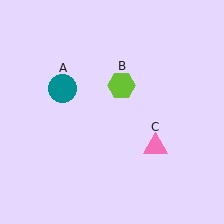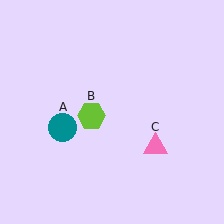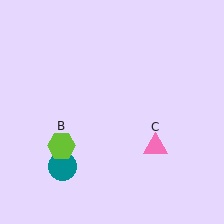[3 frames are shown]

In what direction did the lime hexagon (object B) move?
The lime hexagon (object B) moved down and to the left.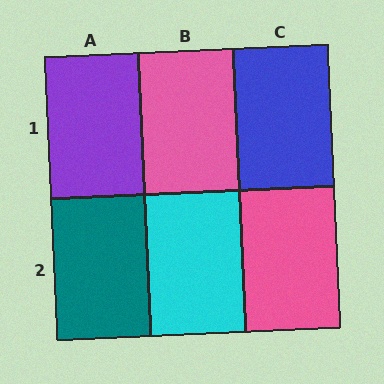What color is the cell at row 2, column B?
Cyan.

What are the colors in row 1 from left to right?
Purple, pink, blue.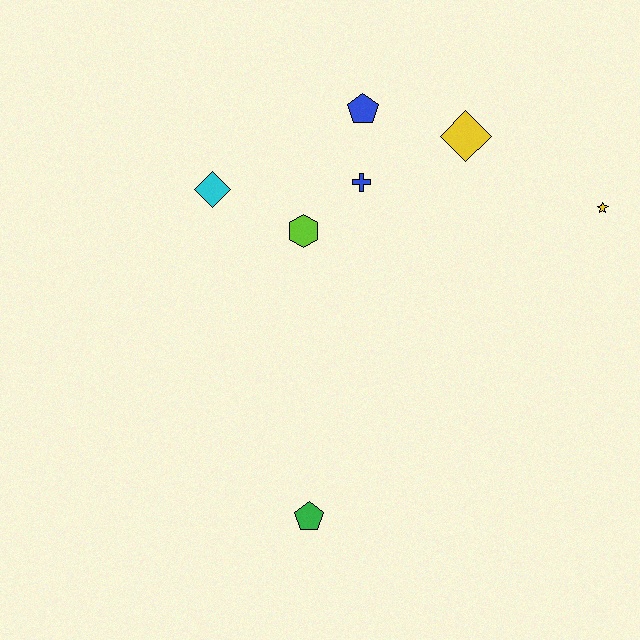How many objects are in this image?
There are 7 objects.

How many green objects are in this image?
There is 1 green object.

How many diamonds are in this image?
There are 2 diamonds.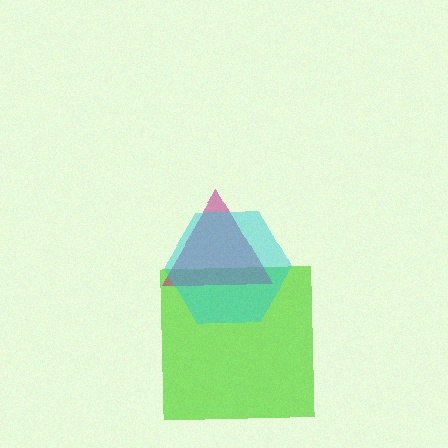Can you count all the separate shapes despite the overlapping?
Yes, there are 3 separate shapes.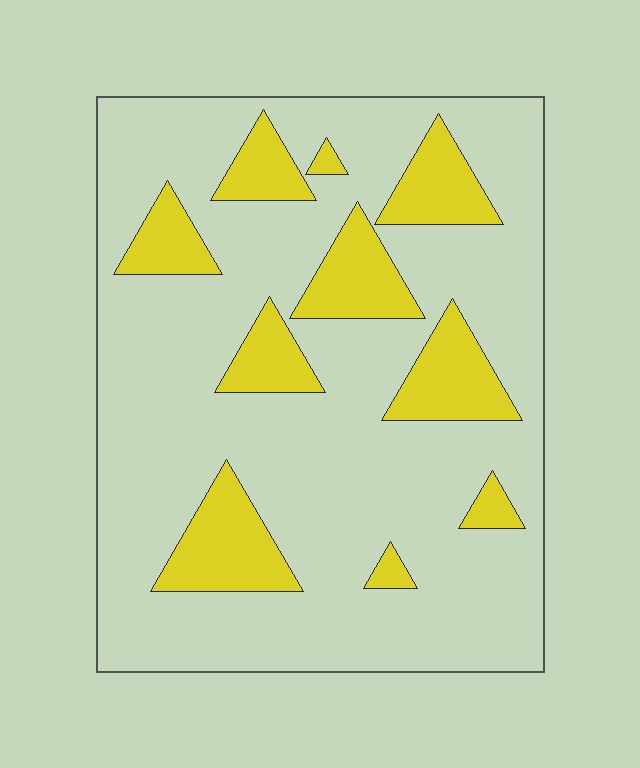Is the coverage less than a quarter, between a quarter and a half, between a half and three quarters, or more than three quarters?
Less than a quarter.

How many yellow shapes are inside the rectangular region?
10.